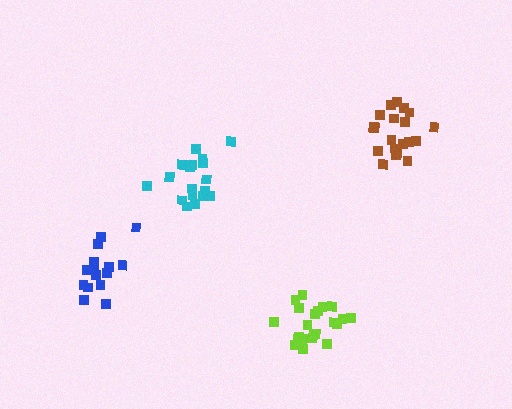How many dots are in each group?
Group 1: 18 dots, Group 2: 21 dots, Group 3: 15 dots, Group 4: 20 dots (74 total).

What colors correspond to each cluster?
The clusters are colored: cyan, lime, blue, brown.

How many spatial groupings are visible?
There are 4 spatial groupings.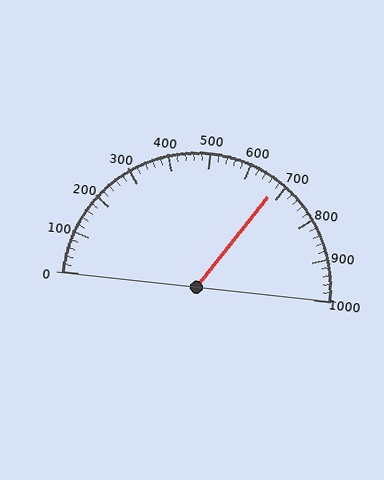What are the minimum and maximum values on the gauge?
The gauge ranges from 0 to 1000.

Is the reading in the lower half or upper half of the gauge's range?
The reading is in the upper half of the range (0 to 1000).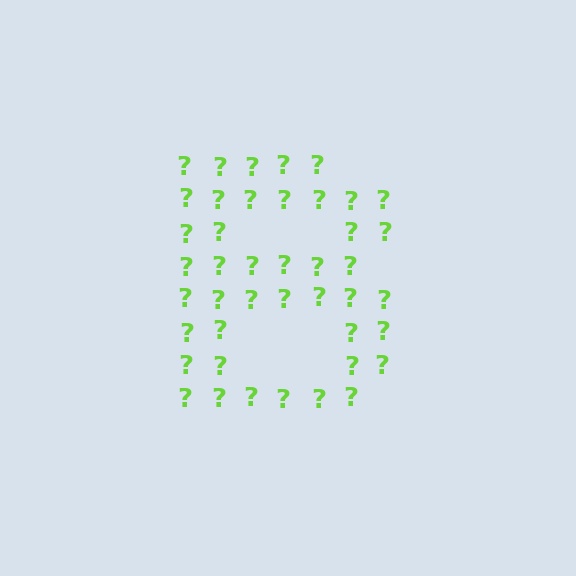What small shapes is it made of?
It is made of small question marks.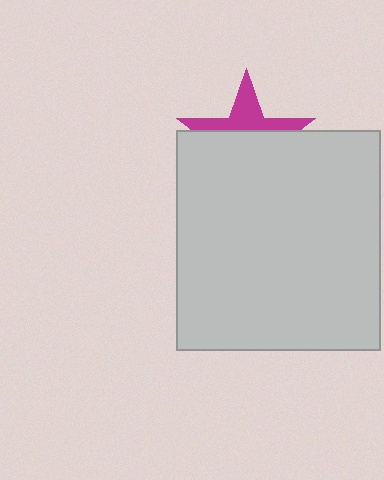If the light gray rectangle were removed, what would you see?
You would see the complete magenta star.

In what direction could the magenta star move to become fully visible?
The magenta star could move up. That would shift it out from behind the light gray rectangle entirely.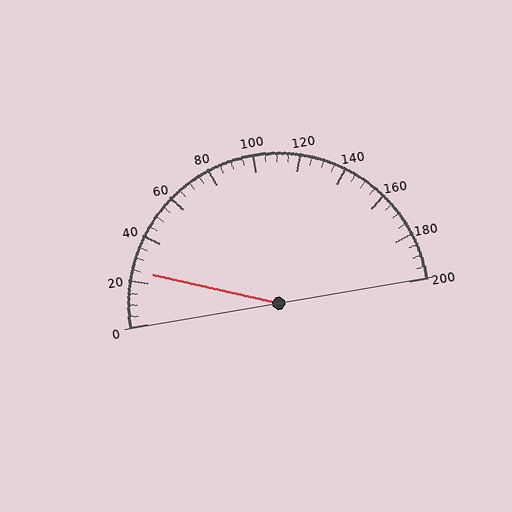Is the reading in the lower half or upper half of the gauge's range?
The reading is in the lower half of the range (0 to 200).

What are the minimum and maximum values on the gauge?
The gauge ranges from 0 to 200.